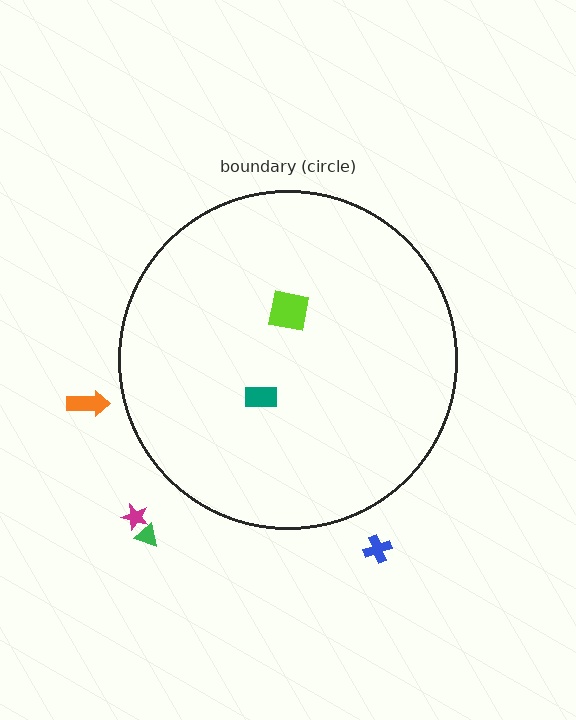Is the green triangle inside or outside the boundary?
Outside.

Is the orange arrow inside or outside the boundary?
Outside.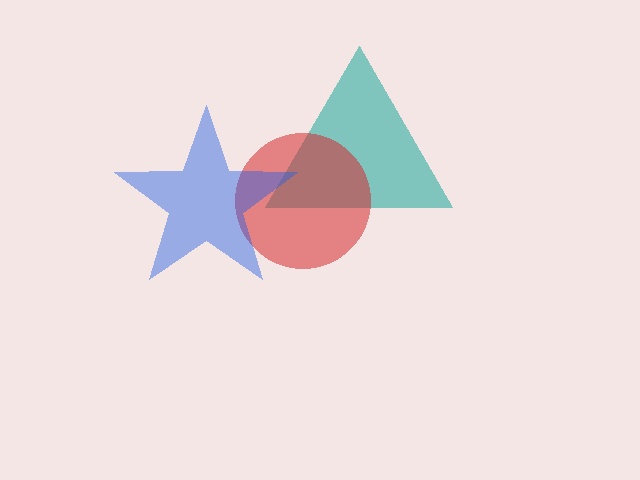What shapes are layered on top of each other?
The layered shapes are: a teal triangle, a red circle, a blue star.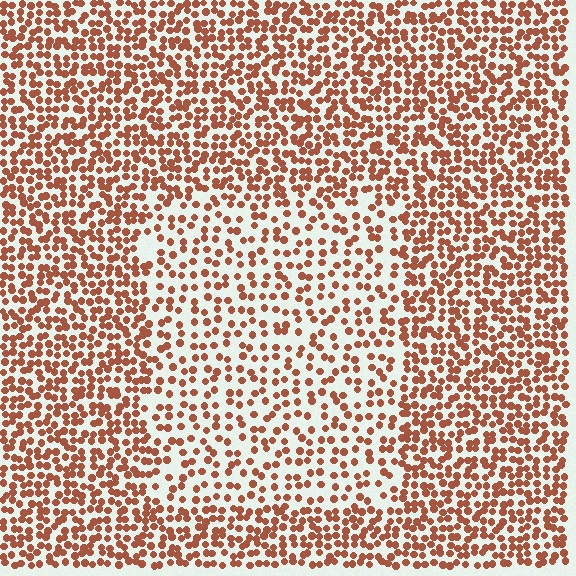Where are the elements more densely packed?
The elements are more densely packed outside the rectangle boundary.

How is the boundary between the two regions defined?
The boundary is defined by a change in element density (approximately 1.8x ratio). All elements are the same color, size, and shape.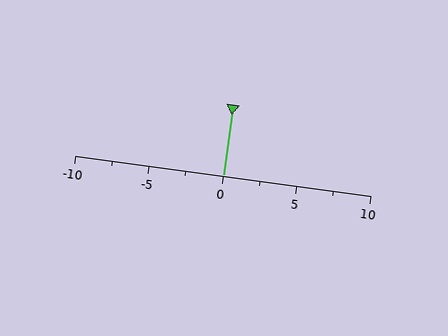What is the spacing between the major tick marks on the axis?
The major ticks are spaced 5 apart.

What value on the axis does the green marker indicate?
The marker indicates approximately 0.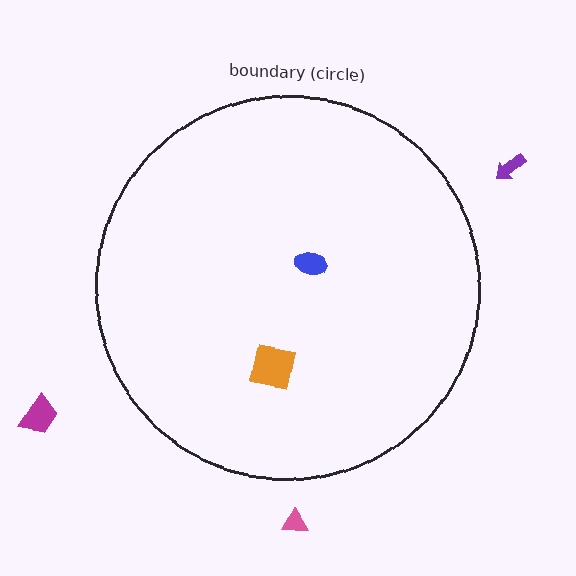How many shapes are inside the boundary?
2 inside, 3 outside.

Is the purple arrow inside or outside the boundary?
Outside.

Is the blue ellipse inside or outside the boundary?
Inside.